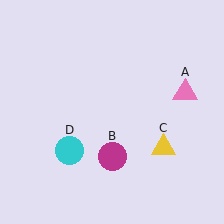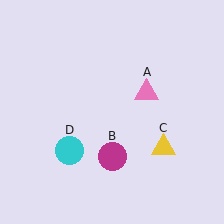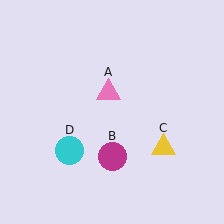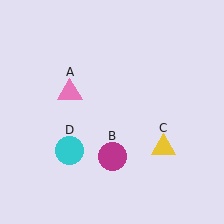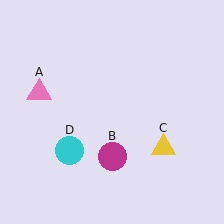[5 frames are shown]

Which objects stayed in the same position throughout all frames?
Magenta circle (object B) and yellow triangle (object C) and cyan circle (object D) remained stationary.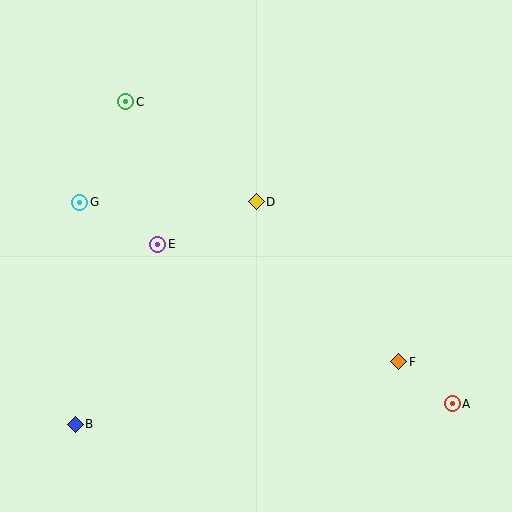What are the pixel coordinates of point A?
Point A is at (452, 404).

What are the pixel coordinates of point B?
Point B is at (75, 424).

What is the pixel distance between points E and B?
The distance between E and B is 198 pixels.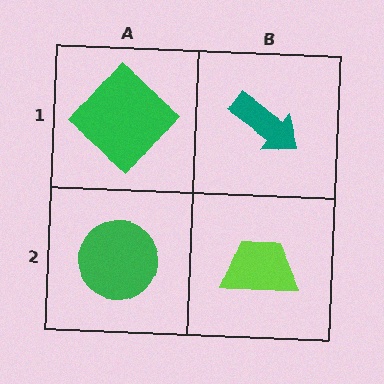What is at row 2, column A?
A green circle.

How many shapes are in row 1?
2 shapes.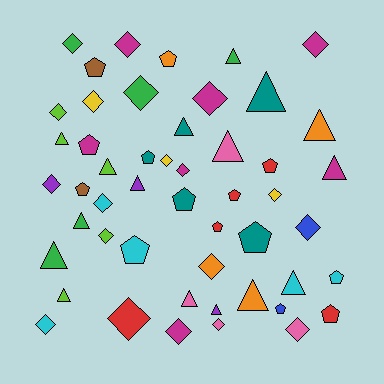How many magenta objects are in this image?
There are 7 magenta objects.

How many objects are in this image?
There are 50 objects.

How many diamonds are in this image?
There are 20 diamonds.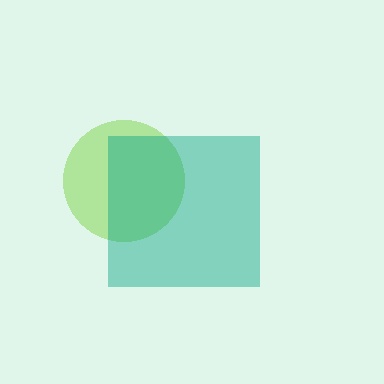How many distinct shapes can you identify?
There are 2 distinct shapes: a lime circle, a teal square.